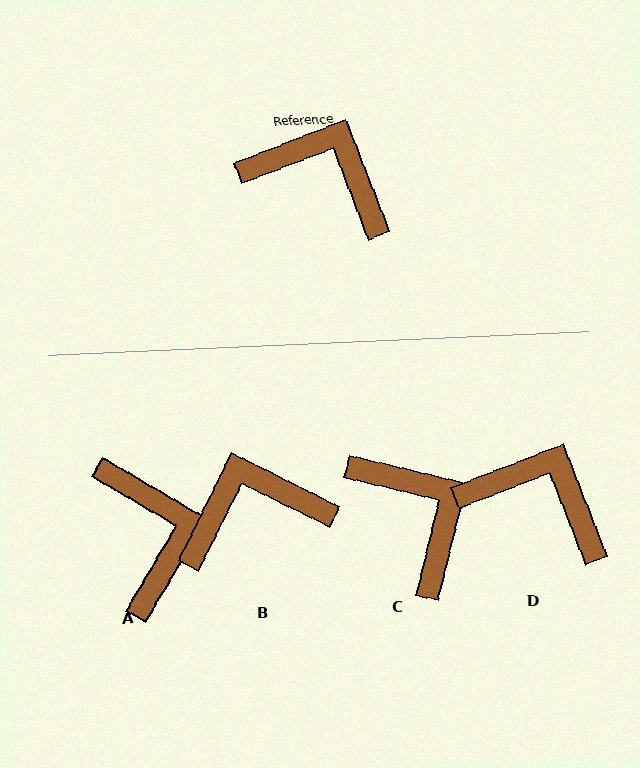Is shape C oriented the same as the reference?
No, it is off by about 35 degrees.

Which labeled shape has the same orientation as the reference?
D.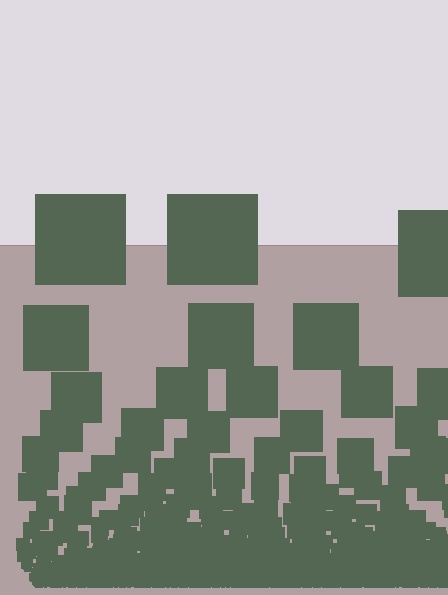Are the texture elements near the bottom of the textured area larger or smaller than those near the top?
Smaller. The gradient is inverted — elements near the bottom are smaller and denser.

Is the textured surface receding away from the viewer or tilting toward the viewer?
The surface appears to tilt toward the viewer. Texture elements get larger and sparser toward the top.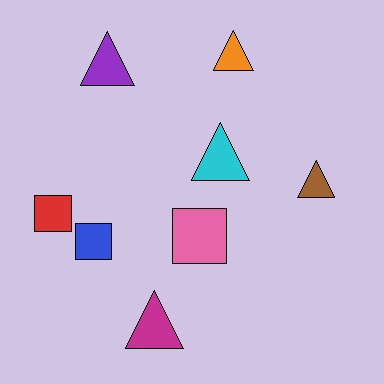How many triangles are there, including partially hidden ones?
There are 5 triangles.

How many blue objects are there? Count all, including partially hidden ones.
There is 1 blue object.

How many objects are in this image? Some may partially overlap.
There are 8 objects.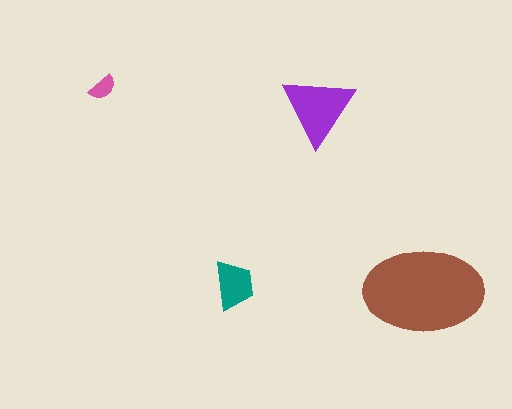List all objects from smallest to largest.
The pink semicircle, the teal trapezoid, the purple triangle, the brown ellipse.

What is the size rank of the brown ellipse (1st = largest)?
1st.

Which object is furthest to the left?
The pink semicircle is leftmost.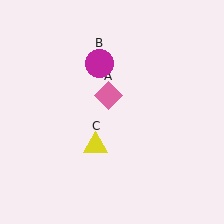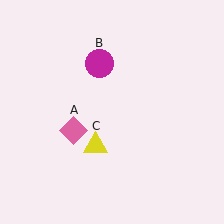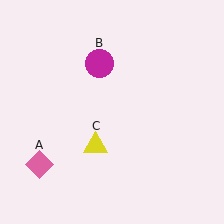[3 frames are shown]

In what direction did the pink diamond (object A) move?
The pink diamond (object A) moved down and to the left.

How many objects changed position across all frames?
1 object changed position: pink diamond (object A).